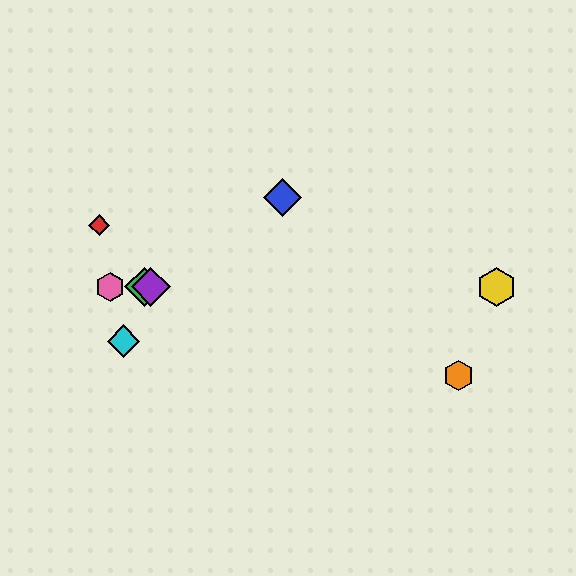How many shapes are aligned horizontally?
4 shapes (the green diamond, the yellow hexagon, the purple diamond, the pink hexagon) are aligned horizontally.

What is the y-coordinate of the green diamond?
The green diamond is at y≈287.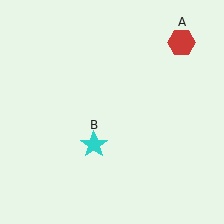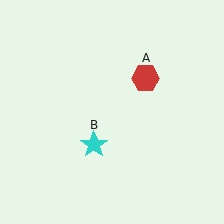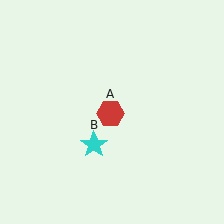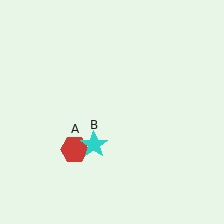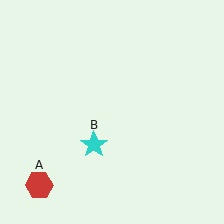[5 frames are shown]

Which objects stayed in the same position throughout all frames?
Cyan star (object B) remained stationary.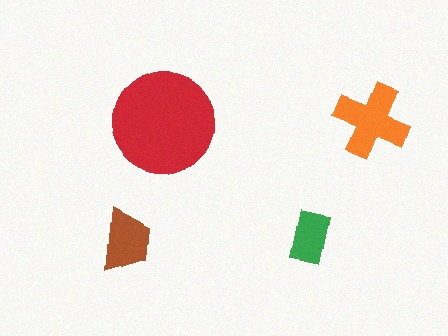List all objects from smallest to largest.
The green rectangle, the brown trapezoid, the orange cross, the red circle.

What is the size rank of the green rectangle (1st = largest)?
4th.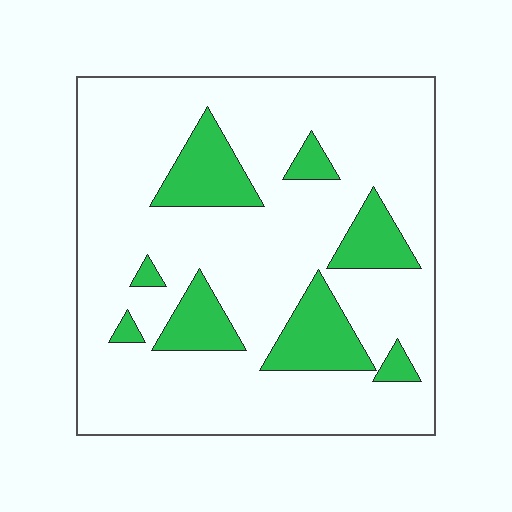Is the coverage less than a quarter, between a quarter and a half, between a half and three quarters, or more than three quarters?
Less than a quarter.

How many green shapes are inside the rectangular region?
8.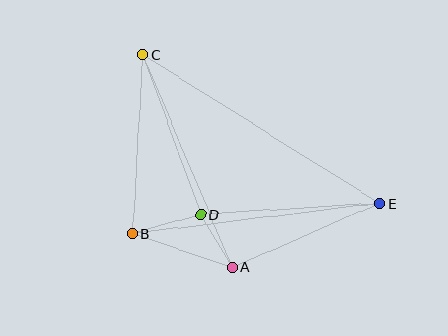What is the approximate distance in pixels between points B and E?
The distance between B and E is approximately 249 pixels.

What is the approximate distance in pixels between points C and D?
The distance between C and D is approximately 170 pixels.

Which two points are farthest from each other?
Points C and E are farthest from each other.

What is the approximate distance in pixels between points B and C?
The distance between B and C is approximately 179 pixels.